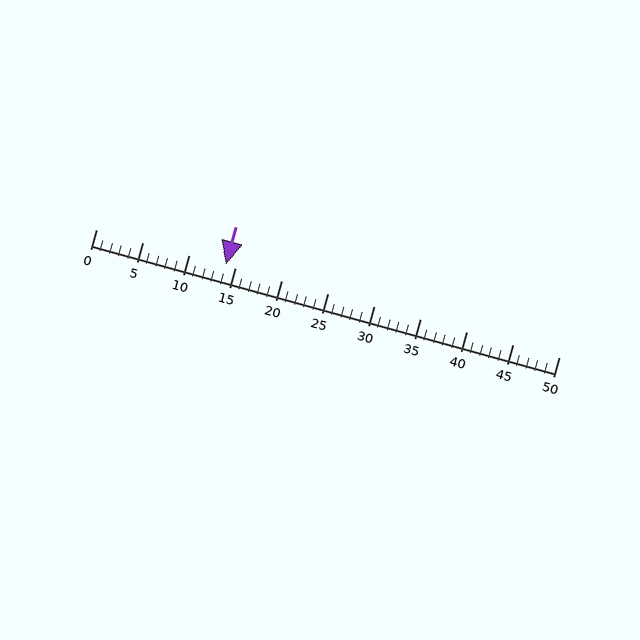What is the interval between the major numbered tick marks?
The major tick marks are spaced 5 units apart.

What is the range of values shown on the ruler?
The ruler shows values from 0 to 50.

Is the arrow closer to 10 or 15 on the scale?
The arrow is closer to 15.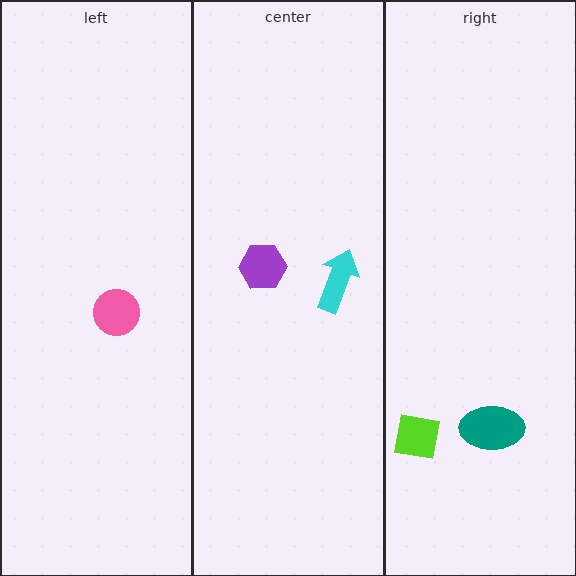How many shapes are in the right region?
2.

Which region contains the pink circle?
The left region.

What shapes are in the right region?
The lime square, the teal ellipse.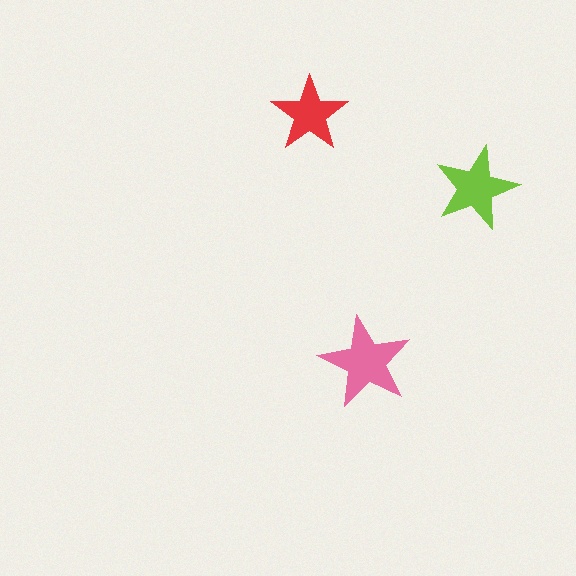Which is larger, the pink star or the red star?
The pink one.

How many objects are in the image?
There are 3 objects in the image.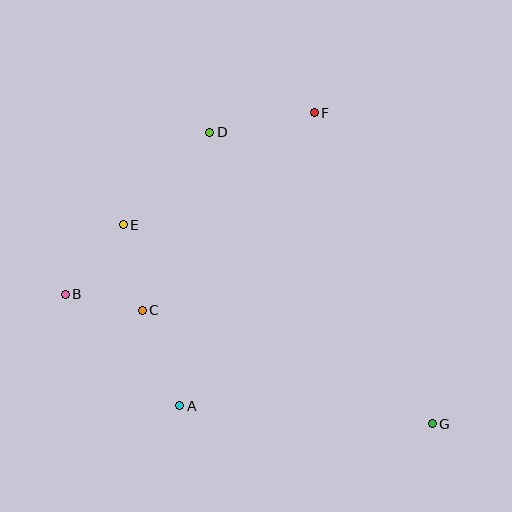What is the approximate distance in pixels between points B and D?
The distance between B and D is approximately 217 pixels.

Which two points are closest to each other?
Points B and C are closest to each other.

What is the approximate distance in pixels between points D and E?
The distance between D and E is approximately 127 pixels.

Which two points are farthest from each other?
Points B and G are farthest from each other.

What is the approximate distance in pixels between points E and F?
The distance between E and F is approximately 221 pixels.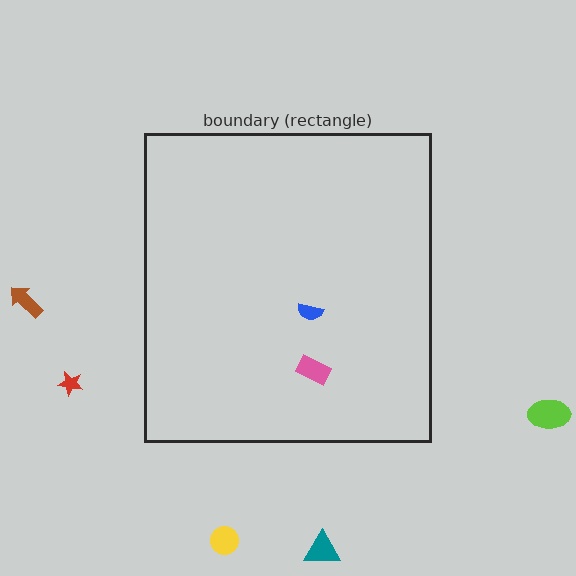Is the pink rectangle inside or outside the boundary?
Inside.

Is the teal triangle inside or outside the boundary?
Outside.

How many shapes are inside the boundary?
2 inside, 5 outside.